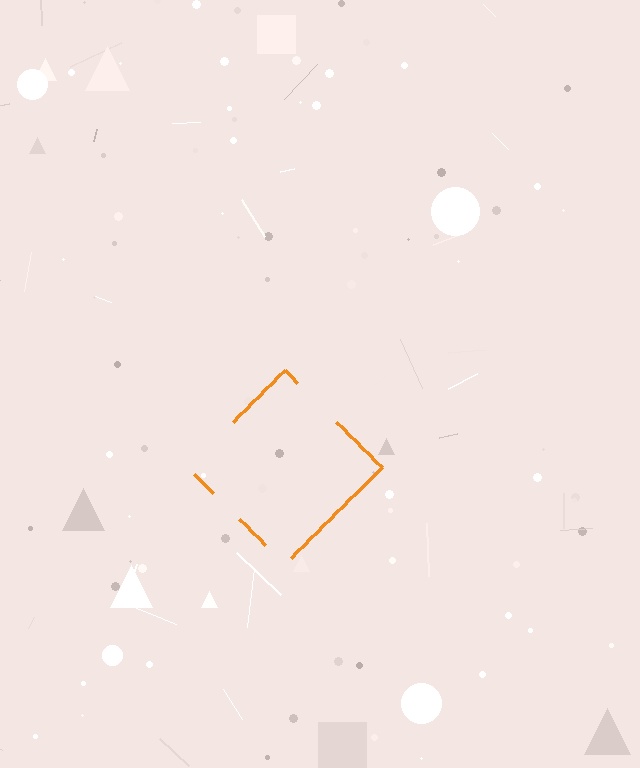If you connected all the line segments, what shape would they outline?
They would outline a diamond.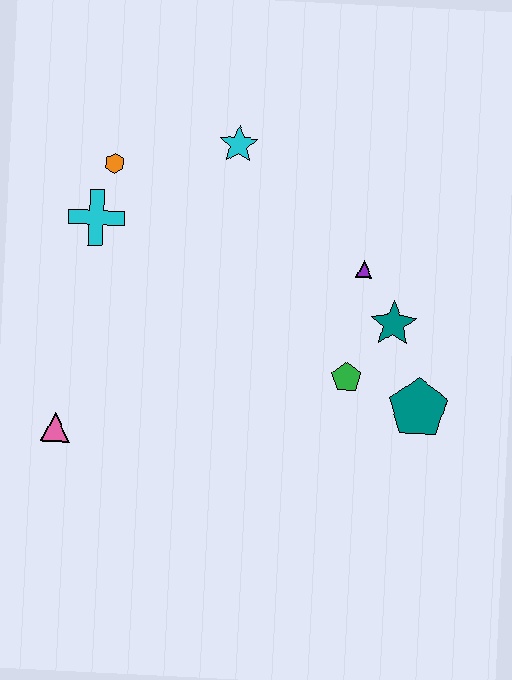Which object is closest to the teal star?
The purple triangle is closest to the teal star.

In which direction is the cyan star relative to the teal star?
The cyan star is above the teal star.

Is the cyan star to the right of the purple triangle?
No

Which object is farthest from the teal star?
The pink triangle is farthest from the teal star.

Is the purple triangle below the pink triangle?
No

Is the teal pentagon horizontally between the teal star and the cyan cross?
No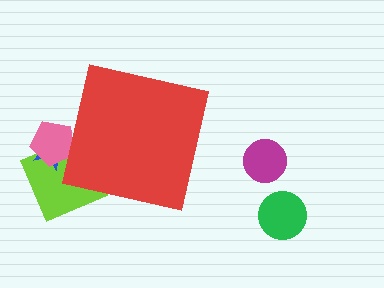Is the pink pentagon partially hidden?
Yes, the pink pentagon is partially hidden behind the red square.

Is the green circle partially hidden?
No, the green circle is fully visible.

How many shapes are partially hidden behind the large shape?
3 shapes are partially hidden.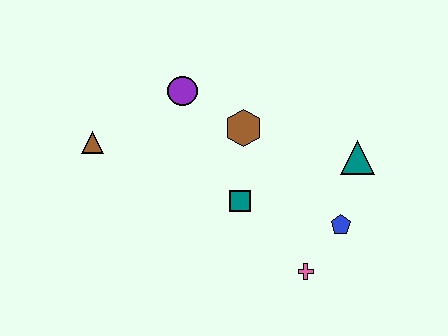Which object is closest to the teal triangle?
The blue pentagon is closest to the teal triangle.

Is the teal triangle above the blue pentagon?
Yes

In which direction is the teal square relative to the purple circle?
The teal square is below the purple circle.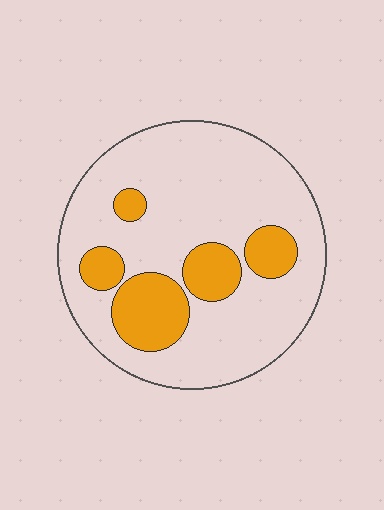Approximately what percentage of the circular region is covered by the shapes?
Approximately 20%.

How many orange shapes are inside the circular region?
5.